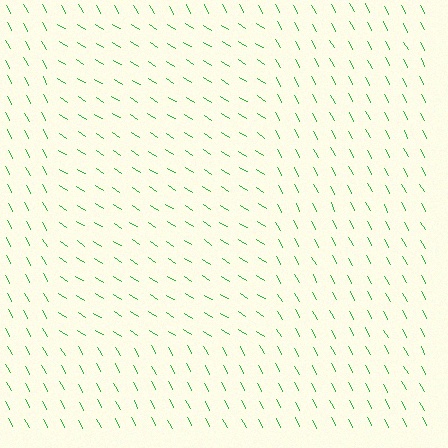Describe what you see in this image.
The image is filled with small green line segments. A rectangle region in the image has lines oriented differently from the surrounding lines, creating a visible texture boundary.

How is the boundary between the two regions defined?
The boundary is defined purely by a change in line orientation (approximately 30 degrees difference). All lines are the same color and thickness.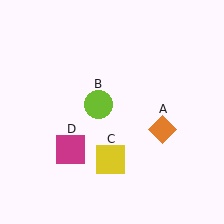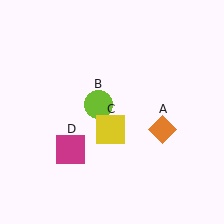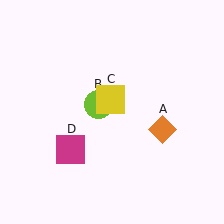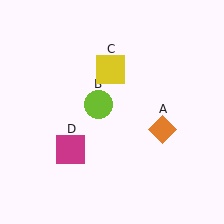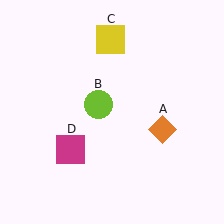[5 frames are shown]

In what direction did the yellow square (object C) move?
The yellow square (object C) moved up.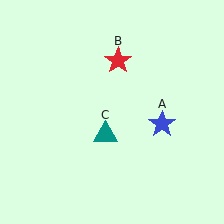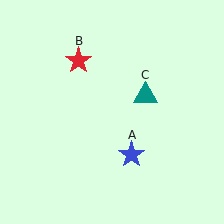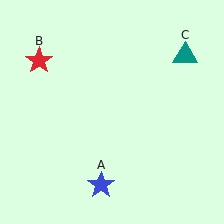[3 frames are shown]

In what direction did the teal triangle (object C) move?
The teal triangle (object C) moved up and to the right.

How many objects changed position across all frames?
3 objects changed position: blue star (object A), red star (object B), teal triangle (object C).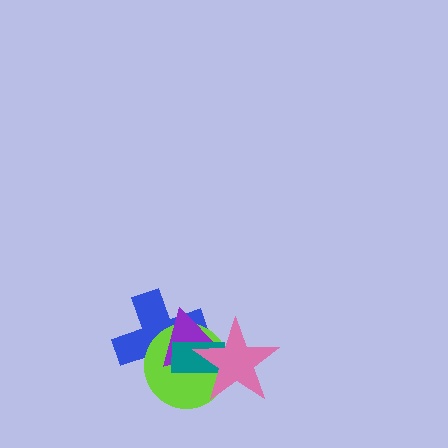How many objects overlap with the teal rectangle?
4 objects overlap with the teal rectangle.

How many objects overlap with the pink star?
4 objects overlap with the pink star.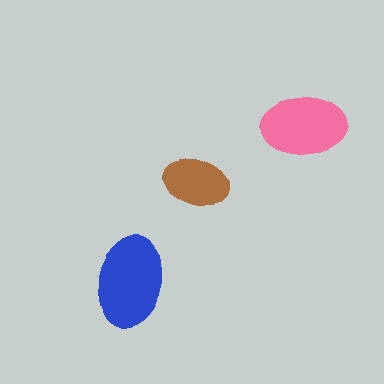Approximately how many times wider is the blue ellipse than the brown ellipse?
About 1.5 times wider.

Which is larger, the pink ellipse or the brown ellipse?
The pink one.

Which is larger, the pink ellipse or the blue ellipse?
The blue one.